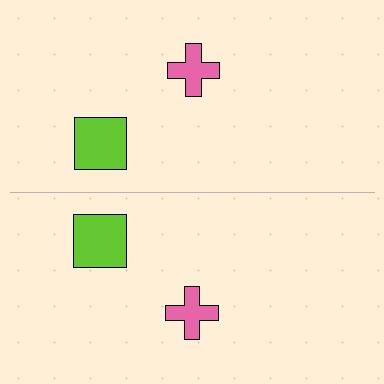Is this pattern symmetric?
Yes, this pattern has bilateral (reflection) symmetry.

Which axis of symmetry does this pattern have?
The pattern has a horizontal axis of symmetry running through the center of the image.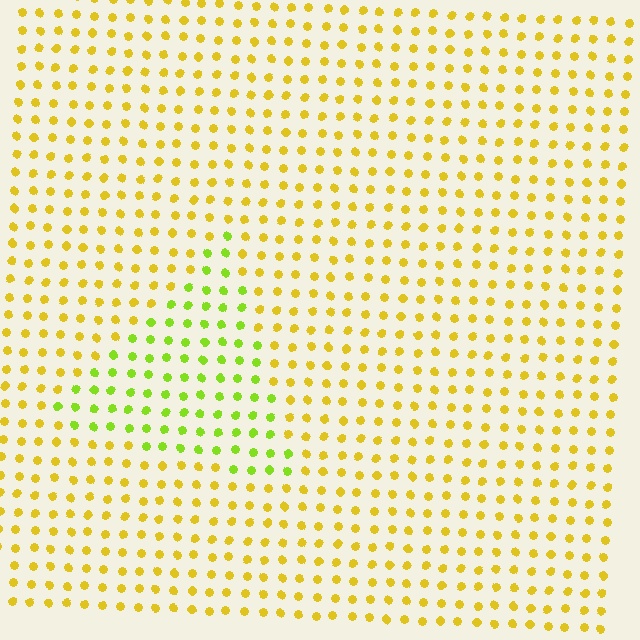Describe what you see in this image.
The image is filled with small yellow elements in a uniform arrangement. A triangle-shaped region is visible where the elements are tinted to a slightly different hue, forming a subtle color boundary.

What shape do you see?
I see a triangle.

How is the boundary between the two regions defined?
The boundary is defined purely by a slight shift in hue (about 38 degrees). Spacing, size, and orientation are identical on both sides.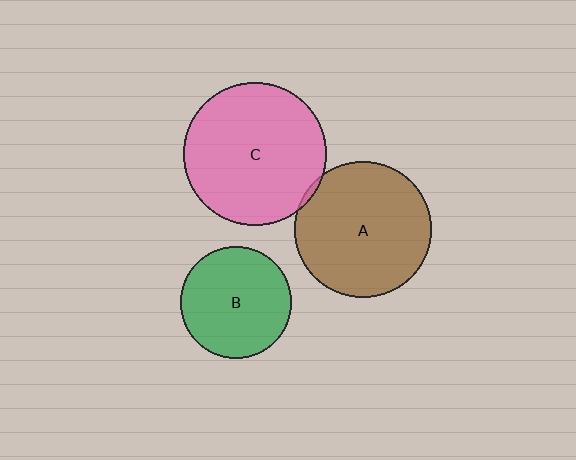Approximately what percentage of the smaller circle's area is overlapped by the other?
Approximately 5%.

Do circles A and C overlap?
Yes.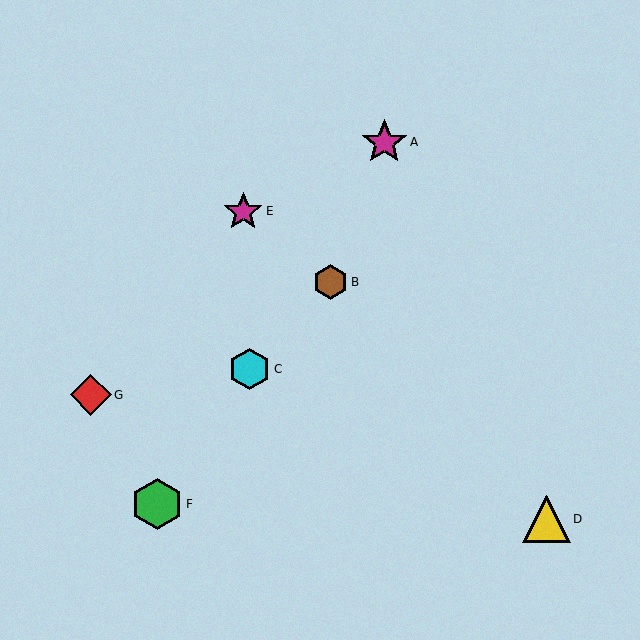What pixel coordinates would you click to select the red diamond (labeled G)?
Click at (91, 395) to select the red diamond G.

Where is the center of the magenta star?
The center of the magenta star is at (384, 142).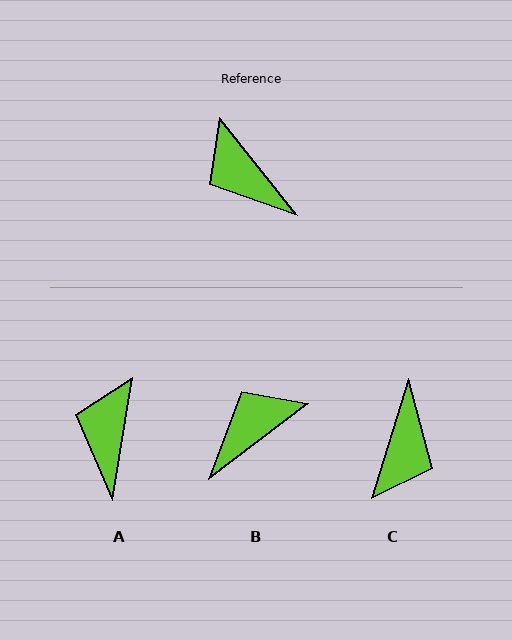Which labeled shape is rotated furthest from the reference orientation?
C, about 125 degrees away.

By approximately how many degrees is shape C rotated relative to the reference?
Approximately 125 degrees counter-clockwise.